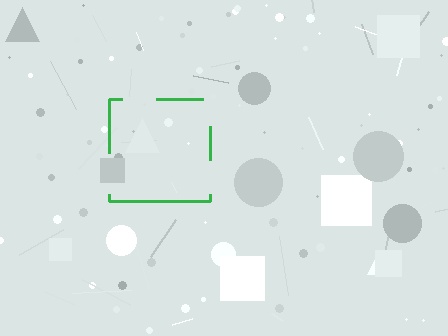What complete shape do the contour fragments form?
The contour fragments form a square.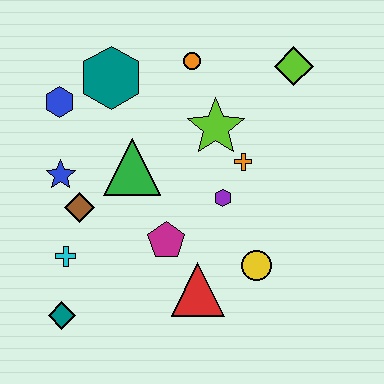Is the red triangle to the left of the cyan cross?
No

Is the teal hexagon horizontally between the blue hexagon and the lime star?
Yes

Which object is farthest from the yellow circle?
The blue hexagon is farthest from the yellow circle.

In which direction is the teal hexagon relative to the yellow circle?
The teal hexagon is above the yellow circle.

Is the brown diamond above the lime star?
No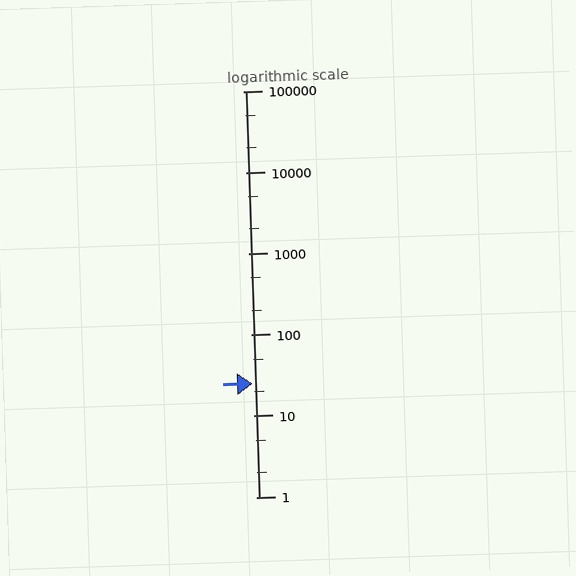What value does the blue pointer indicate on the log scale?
The pointer indicates approximately 25.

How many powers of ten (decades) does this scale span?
The scale spans 5 decades, from 1 to 100000.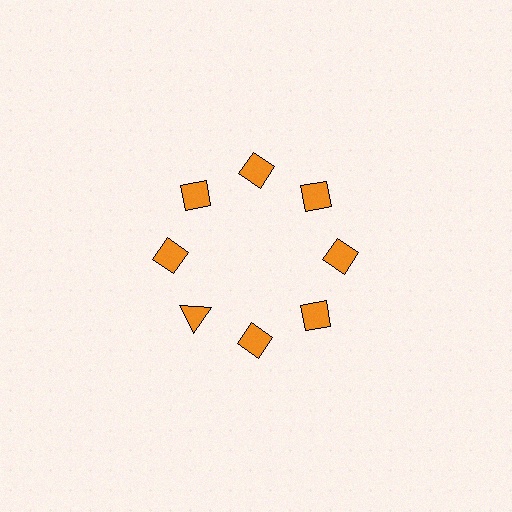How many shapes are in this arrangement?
There are 8 shapes arranged in a ring pattern.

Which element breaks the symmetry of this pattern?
The orange triangle at roughly the 8 o'clock position breaks the symmetry. All other shapes are orange diamonds.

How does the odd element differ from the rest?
It has a different shape: triangle instead of diamond.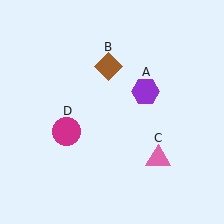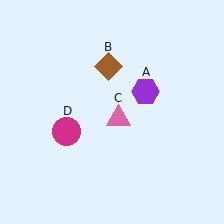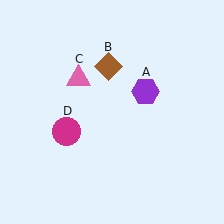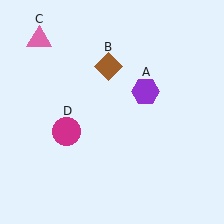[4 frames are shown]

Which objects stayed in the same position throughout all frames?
Purple hexagon (object A) and brown diamond (object B) and magenta circle (object D) remained stationary.